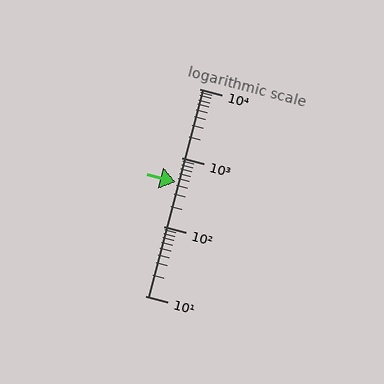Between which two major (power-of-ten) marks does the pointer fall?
The pointer is between 100 and 1000.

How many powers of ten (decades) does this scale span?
The scale spans 3 decades, from 10 to 10000.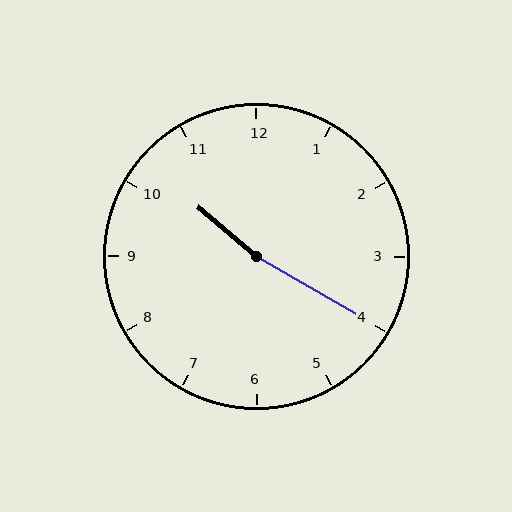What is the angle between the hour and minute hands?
Approximately 170 degrees.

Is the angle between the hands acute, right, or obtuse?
It is obtuse.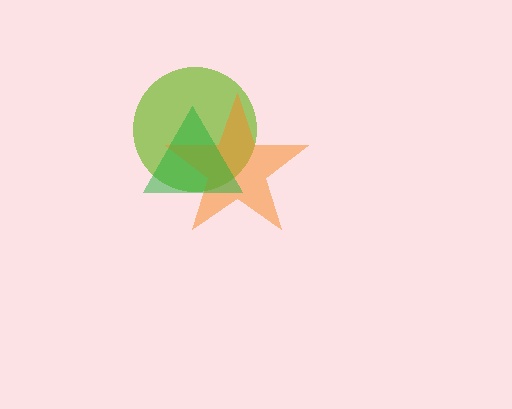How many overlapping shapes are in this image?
There are 3 overlapping shapes in the image.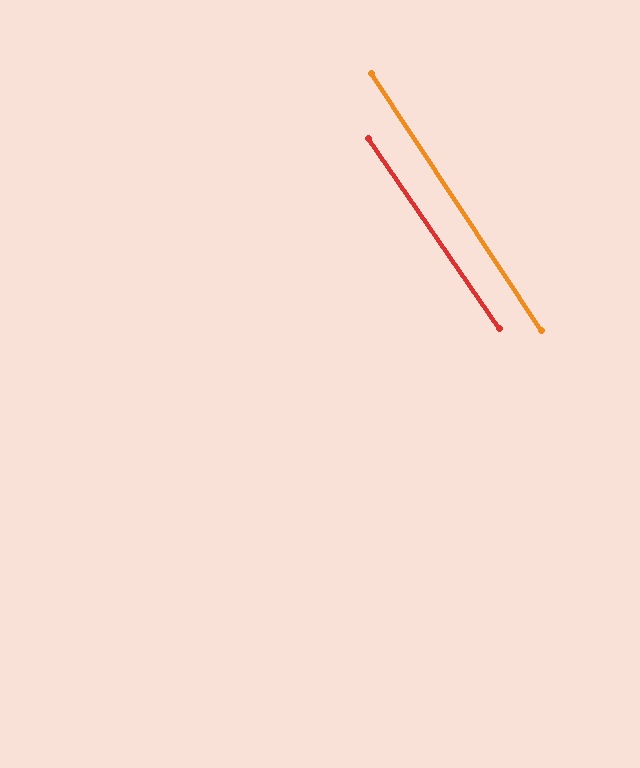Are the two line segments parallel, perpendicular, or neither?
Parallel — their directions differ by only 1.2°.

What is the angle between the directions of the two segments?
Approximately 1 degree.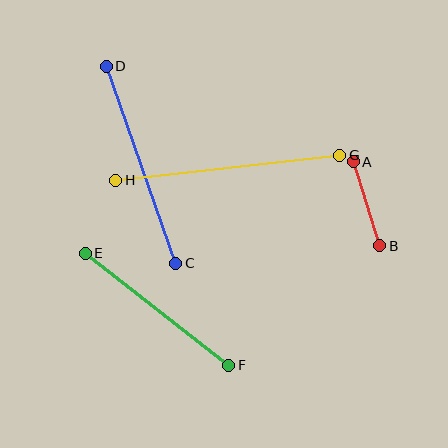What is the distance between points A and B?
The distance is approximately 88 pixels.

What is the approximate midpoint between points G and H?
The midpoint is at approximately (228, 168) pixels.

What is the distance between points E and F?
The distance is approximately 182 pixels.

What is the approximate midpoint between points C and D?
The midpoint is at approximately (141, 165) pixels.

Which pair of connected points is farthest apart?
Points G and H are farthest apart.